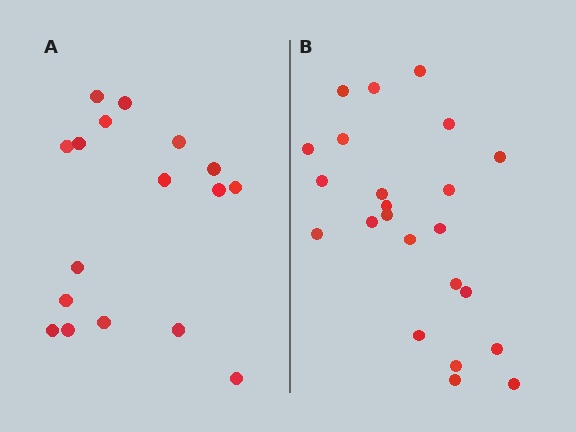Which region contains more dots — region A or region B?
Region B (the right region) has more dots.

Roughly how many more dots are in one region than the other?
Region B has about 6 more dots than region A.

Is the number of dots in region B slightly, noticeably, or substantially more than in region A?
Region B has noticeably more, but not dramatically so. The ratio is roughly 1.4 to 1.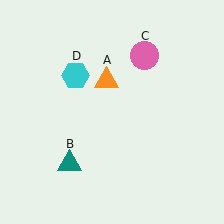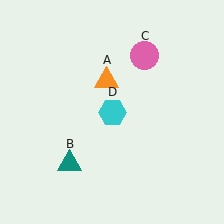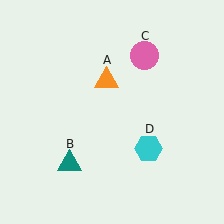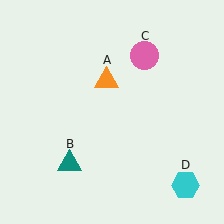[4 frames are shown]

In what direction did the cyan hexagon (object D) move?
The cyan hexagon (object D) moved down and to the right.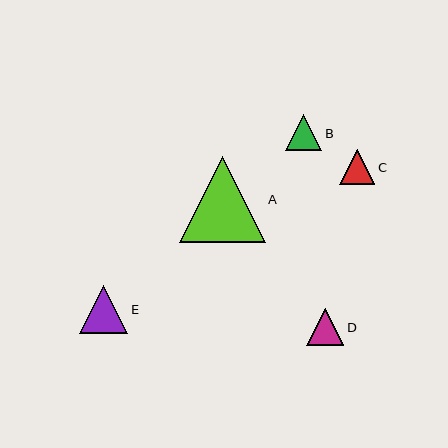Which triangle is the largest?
Triangle A is the largest with a size of approximately 86 pixels.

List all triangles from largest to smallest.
From largest to smallest: A, E, D, B, C.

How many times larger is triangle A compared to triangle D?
Triangle A is approximately 2.3 times the size of triangle D.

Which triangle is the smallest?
Triangle C is the smallest with a size of approximately 35 pixels.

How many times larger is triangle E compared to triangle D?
Triangle E is approximately 1.3 times the size of triangle D.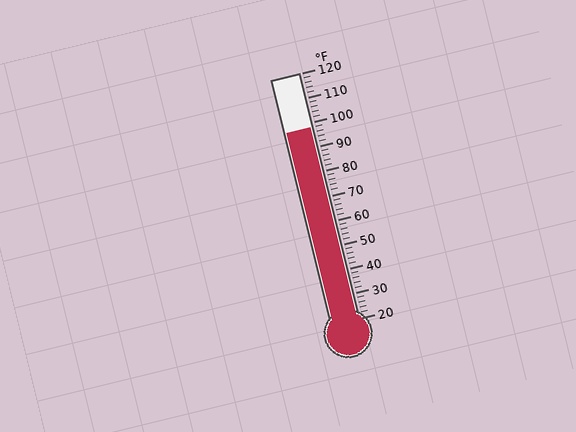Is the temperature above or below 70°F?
The temperature is above 70°F.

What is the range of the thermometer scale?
The thermometer scale ranges from 20°F to 120°F.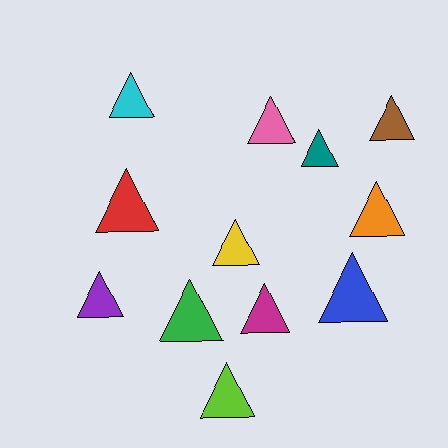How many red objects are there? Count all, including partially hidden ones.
There is 1 red object.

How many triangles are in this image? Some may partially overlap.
There are 12 triangles.